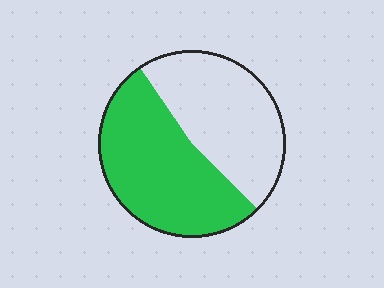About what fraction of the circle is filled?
About one half (1/2).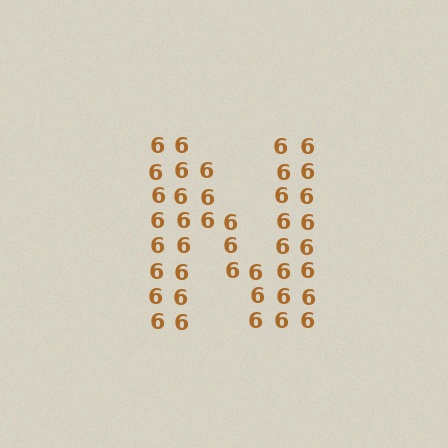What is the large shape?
The large shape is the letter N.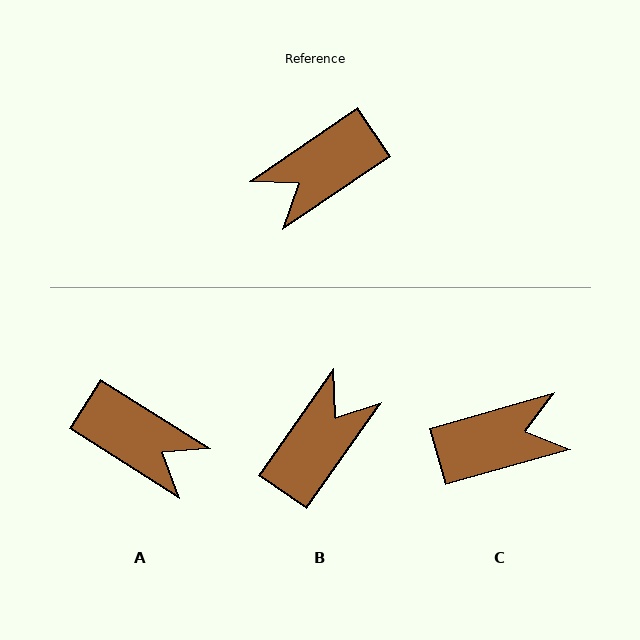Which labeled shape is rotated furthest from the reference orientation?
C, about 162 degrees away.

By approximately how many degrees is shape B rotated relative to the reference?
Approximately 159 degrees clockwise.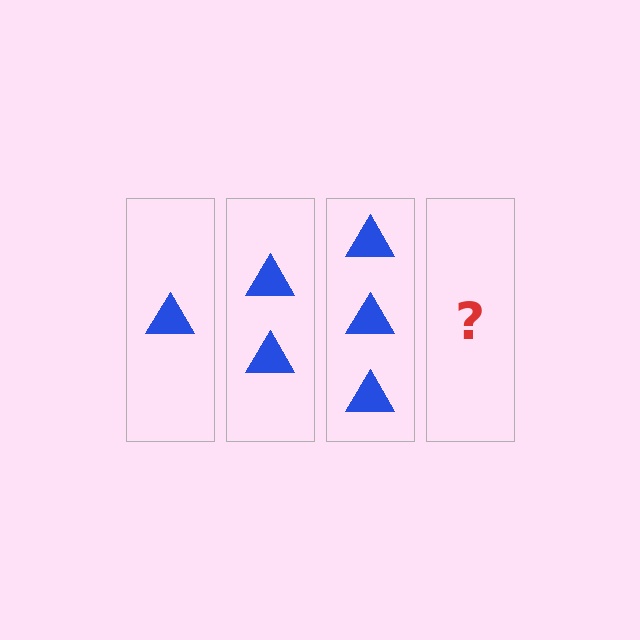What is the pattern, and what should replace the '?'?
The pattern is that each step adds one more triangle. The '?' should be 4 triangles.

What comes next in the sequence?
The next element should be 4 triangles.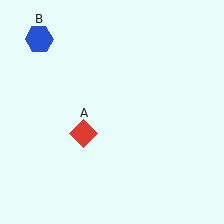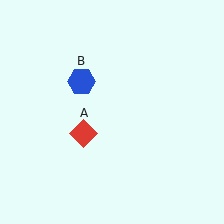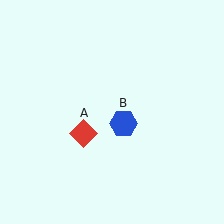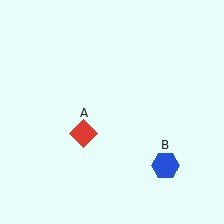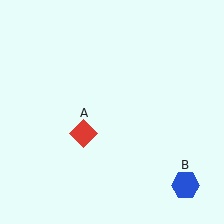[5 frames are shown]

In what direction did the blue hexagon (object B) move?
The blue hexagon (object B) moved down and to the right.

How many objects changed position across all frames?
1 object changed position: blue hexagon (object B).